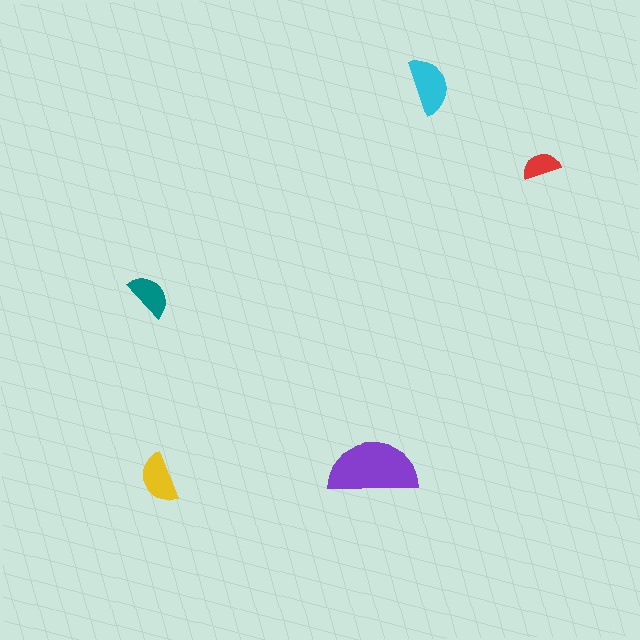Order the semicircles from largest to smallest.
the purple one, the cyan one, the yellow one, the teal one, the red one.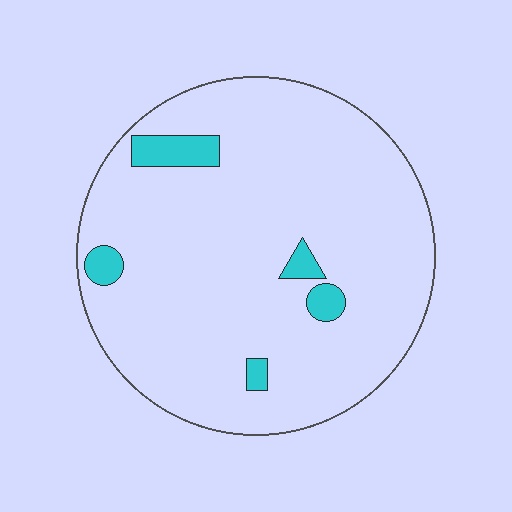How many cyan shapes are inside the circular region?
5.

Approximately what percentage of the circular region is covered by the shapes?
Approximately 5%.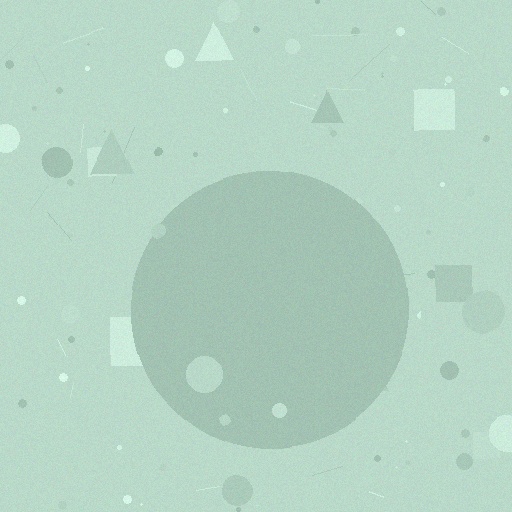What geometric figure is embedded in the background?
A circle is embedded in the background.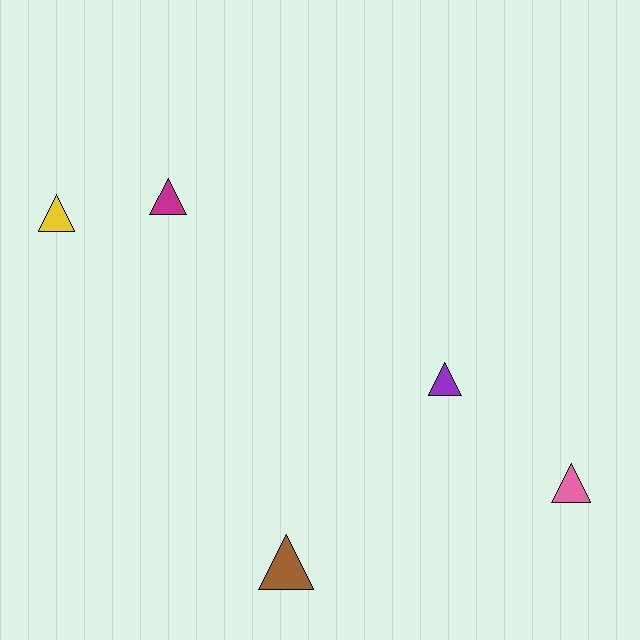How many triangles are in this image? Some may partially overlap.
There are 5 triangles.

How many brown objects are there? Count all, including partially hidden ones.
There is 1 brown object.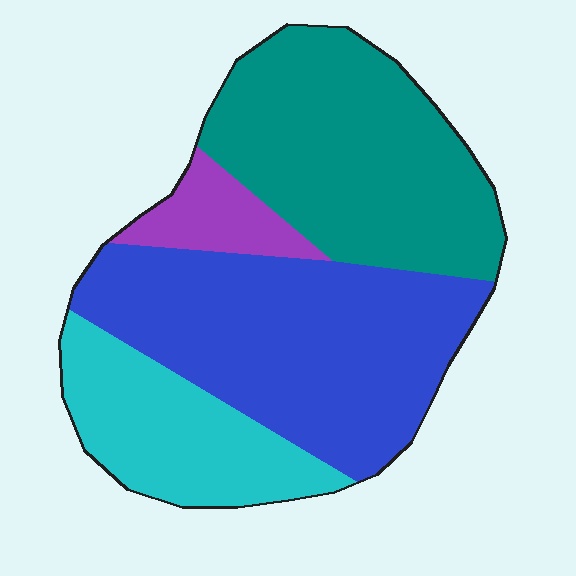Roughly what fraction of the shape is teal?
Teal takes up about one third (1/3) of the shape.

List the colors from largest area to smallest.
From largest to smallest: blue, teal, cyan, purple.